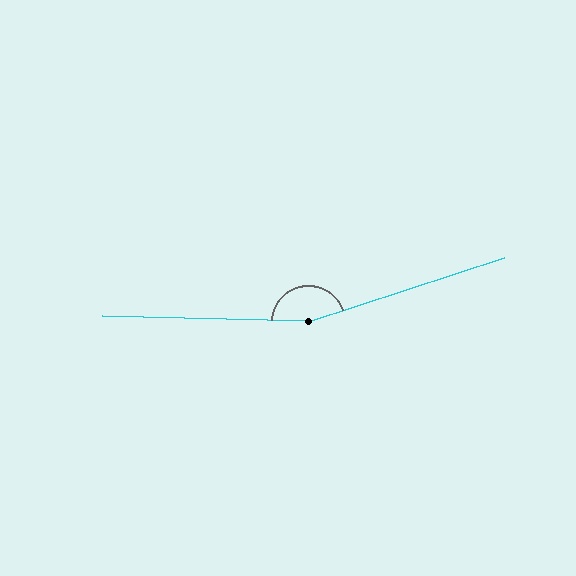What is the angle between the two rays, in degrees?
Approximately 160 degrees.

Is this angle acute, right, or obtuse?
It is obtuse.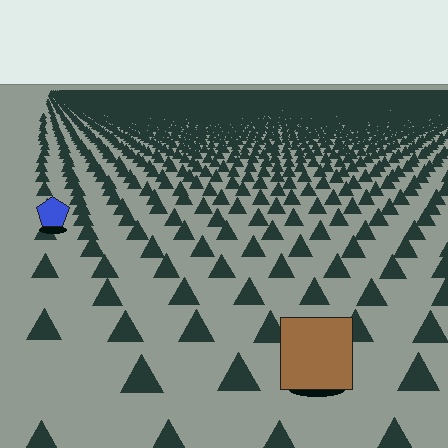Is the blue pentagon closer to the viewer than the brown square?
No. The brown square is closer — you can tell from the texture gradient: the ground texture is coarser near it.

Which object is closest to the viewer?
The brown square is closest. The texture marks near it are larger and more spread out.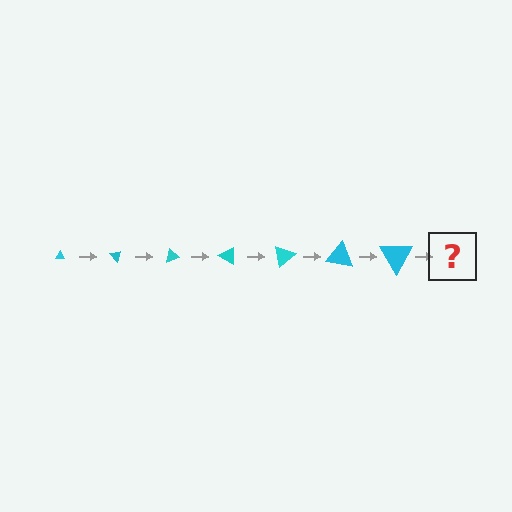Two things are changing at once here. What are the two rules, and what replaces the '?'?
The two rules are that the triangle grows larger each step and it rotates 50 degrees each step. The '?' should be a triangle, larger than the previous one and rotated 350 degrees from the start.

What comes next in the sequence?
The next element should be a triangle, larger than the previous one and rotated 350 degrees from the start.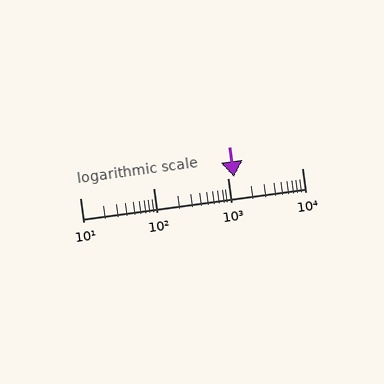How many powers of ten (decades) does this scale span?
The scale spans 3 decades, from 10 to 10000.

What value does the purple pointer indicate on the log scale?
The pointer indicates approximately 1200.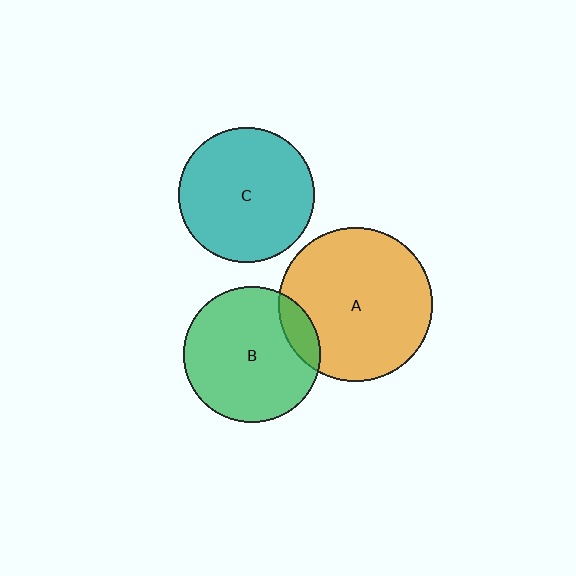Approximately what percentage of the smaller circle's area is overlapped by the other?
Approximately 15%.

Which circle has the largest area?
Circle A (orange).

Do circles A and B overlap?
Yes.